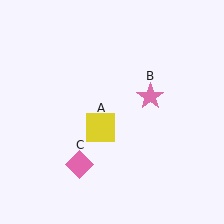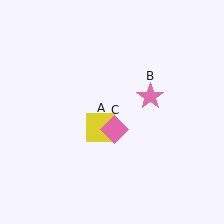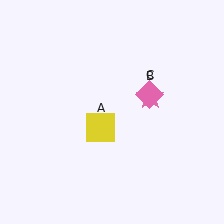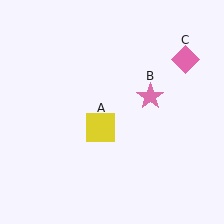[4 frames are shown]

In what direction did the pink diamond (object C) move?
The pink diamond (object C) moved up and to the right.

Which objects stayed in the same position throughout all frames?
Yellow square (object A) and pink star (object B) remained stationary.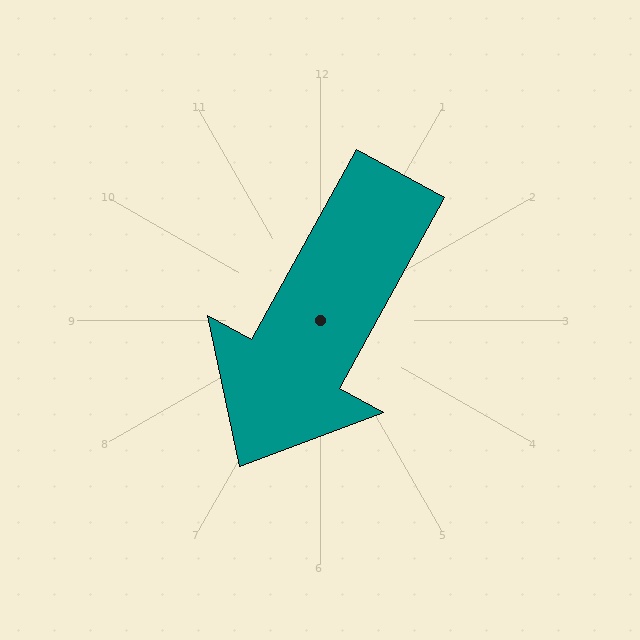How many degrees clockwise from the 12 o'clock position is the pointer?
Approximately 209 degrees.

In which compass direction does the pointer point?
Southwest.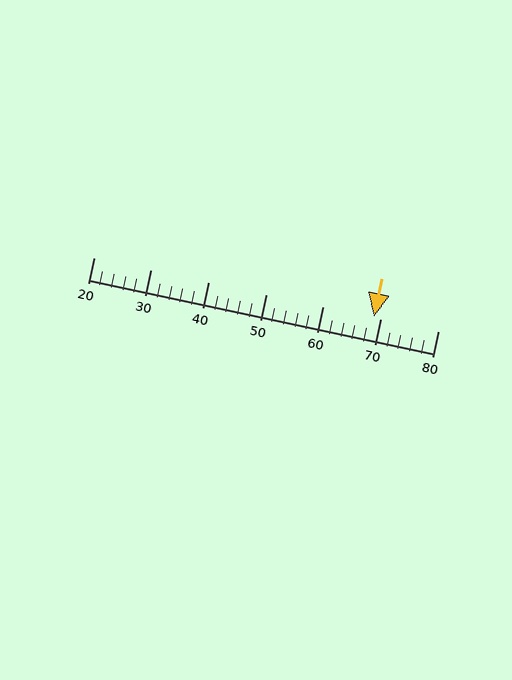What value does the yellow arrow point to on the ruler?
The yellow arrow points to approximately 69.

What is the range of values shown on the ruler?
The ruler shows values from 20 to 80.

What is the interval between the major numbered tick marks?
The major tick marks are spaced 10 units apart.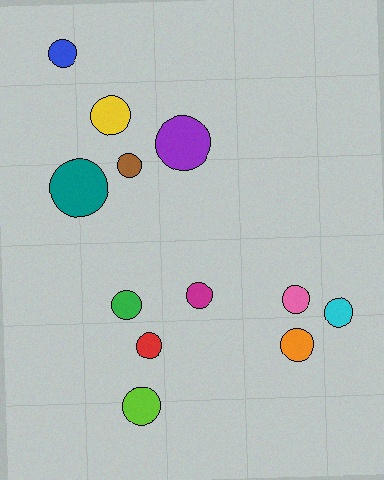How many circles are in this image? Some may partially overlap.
There are 12 circles.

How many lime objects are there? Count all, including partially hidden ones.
There is 1 lime object.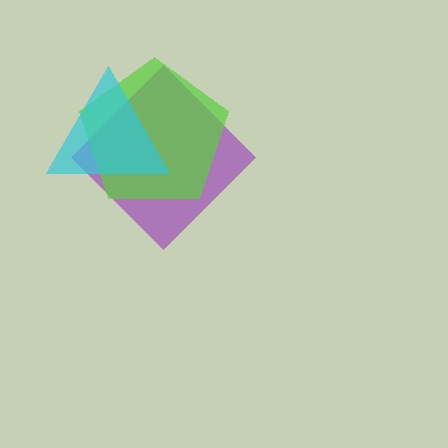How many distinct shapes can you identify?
There are 3 distinct shapes: a purple diamond, a lime pentagon, a cyan triangle.